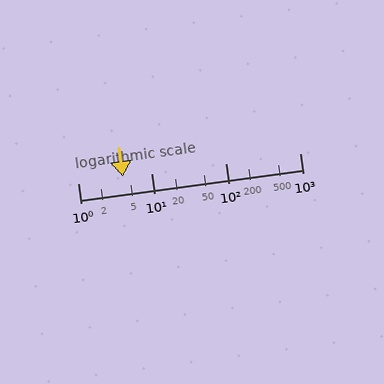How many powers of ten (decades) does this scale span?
The scale spans 3 decades, from 1 to 1000.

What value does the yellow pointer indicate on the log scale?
The pointer indicates approximately 4.1.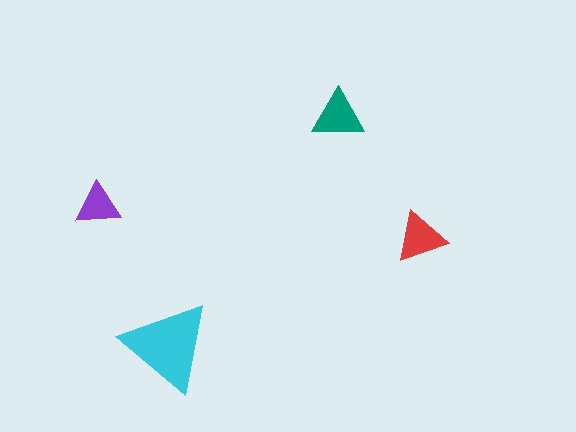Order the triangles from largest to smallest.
the cyan one, the teal one, the red one, the purple one.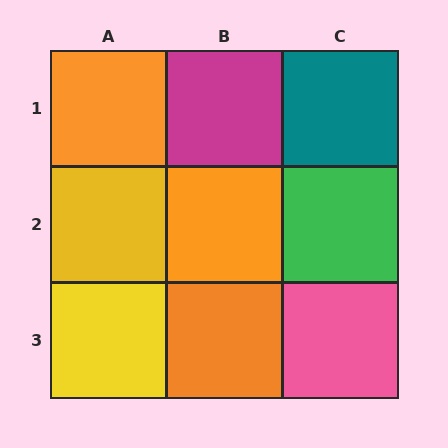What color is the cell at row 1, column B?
Magenta.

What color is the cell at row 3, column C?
Pink.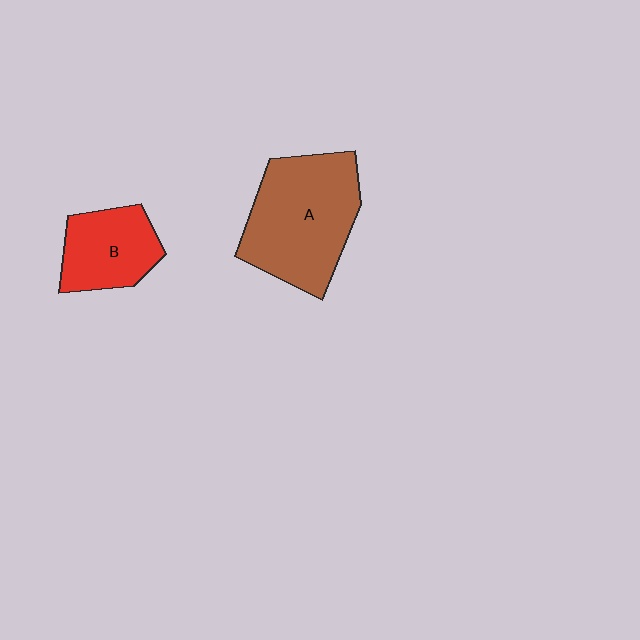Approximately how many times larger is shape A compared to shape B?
Approximately 1.8 times.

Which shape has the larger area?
Shape A (brown).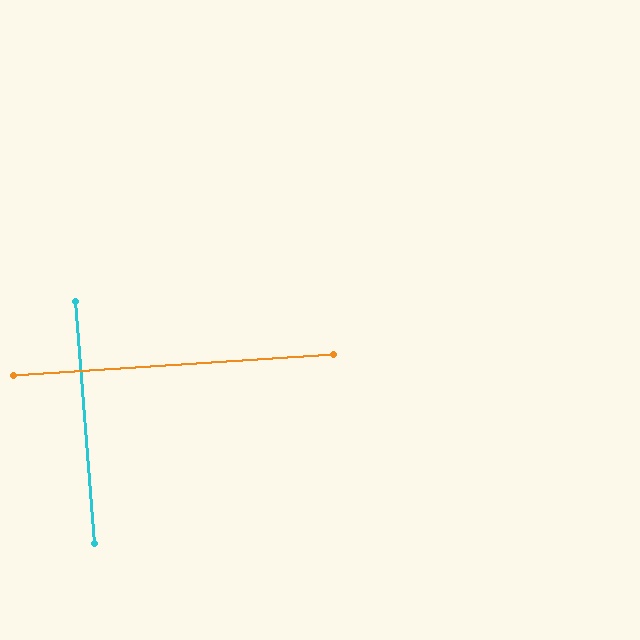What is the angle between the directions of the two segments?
Approximately 89 degrees.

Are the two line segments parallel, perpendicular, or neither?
Perpendicular — they meet at approximately 89°.